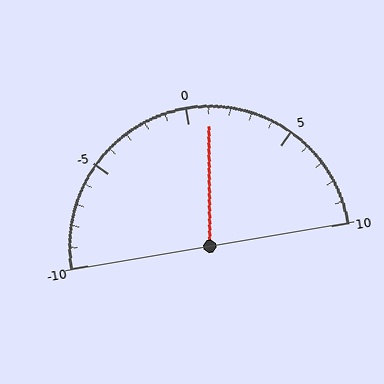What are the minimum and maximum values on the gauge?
The gauge ranges from -10 to 10.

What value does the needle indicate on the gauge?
The needle indicates approximately 1.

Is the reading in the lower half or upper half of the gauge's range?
The reading is in the upper half of the range (-10 to 10).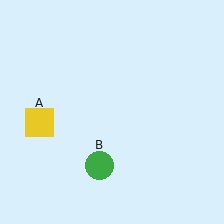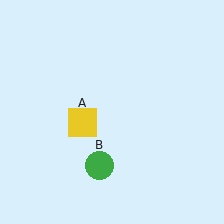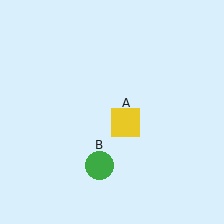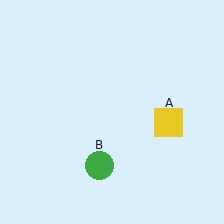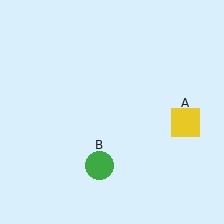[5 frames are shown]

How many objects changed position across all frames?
1 object changed position: yellow square (object A).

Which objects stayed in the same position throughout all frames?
Green circle (object B) remained stationary.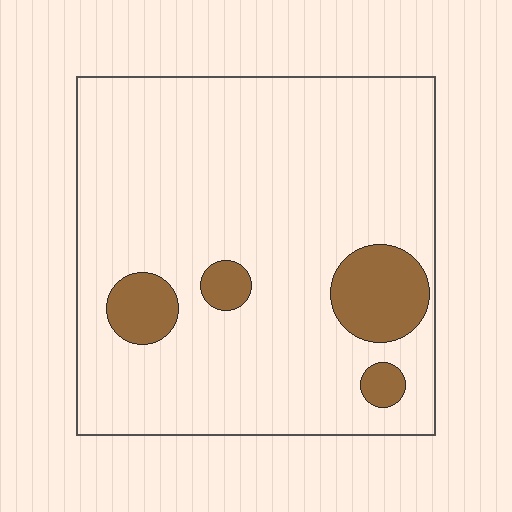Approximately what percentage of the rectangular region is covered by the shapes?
Approximately 10%.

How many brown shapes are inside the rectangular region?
4.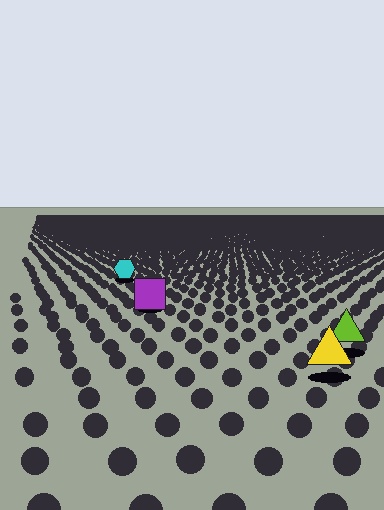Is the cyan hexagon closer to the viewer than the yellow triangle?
No. The yellow triangle is closer — you can tell from the texture gradient: the ground texture is coarser near it.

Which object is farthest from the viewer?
The cyan hexagon is farthest from the viewer. It appears smaller and the ground texture around it is denser.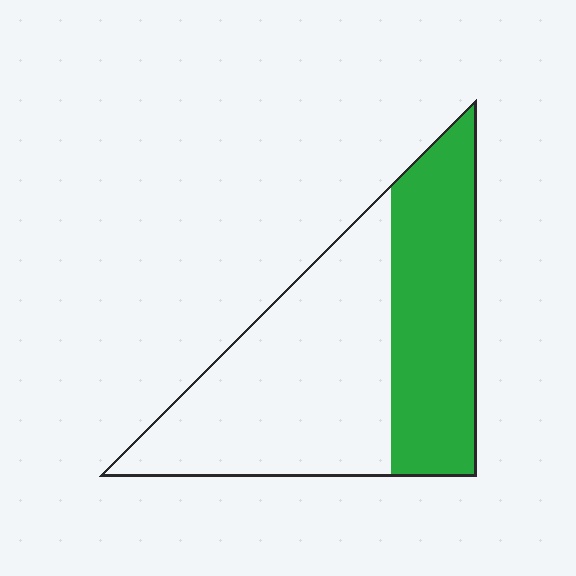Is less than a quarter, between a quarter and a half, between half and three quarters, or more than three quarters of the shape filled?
Between a quarter and a half.